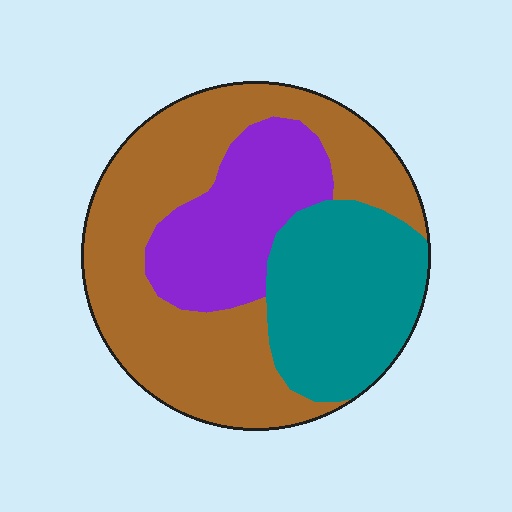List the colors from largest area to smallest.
From largest to smallest: brown, teal, purple.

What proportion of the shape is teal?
Teal takes up about one quarter (1/4) of the shape.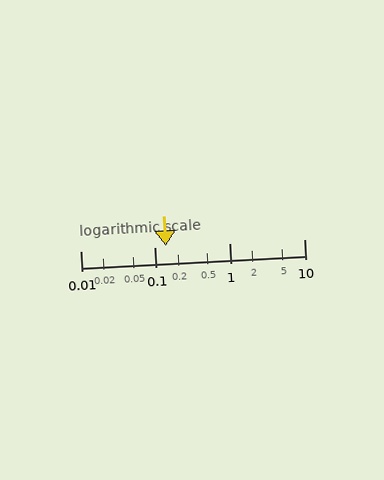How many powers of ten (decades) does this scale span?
The scale spans 3 decades, from 0.01 to 10.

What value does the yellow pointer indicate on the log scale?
The pointer indicates approximately 0.14.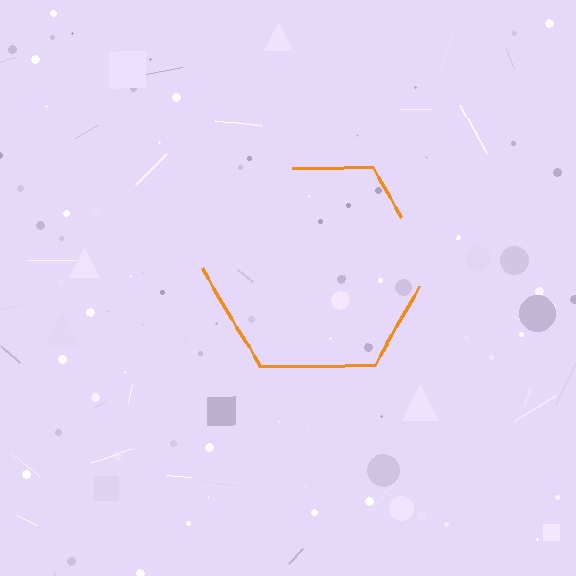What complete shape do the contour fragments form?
The contour fragments form a hexagon.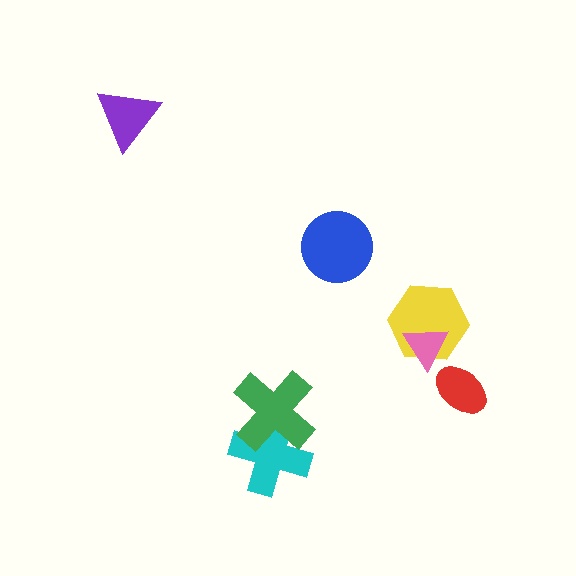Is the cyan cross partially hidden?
Yes, it is partially covered by another shape.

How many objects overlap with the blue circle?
0 objects overlap with the blue circle.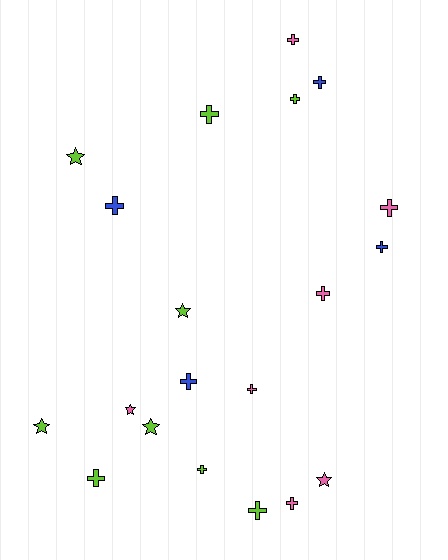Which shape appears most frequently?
Cross, with 14 objects.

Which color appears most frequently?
Lime, with 9 objects.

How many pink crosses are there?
There are 5 pink crosses.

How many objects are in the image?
There are 20 objects.